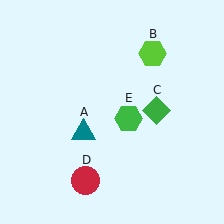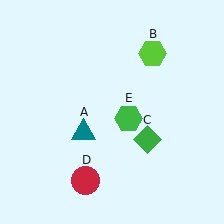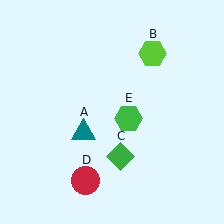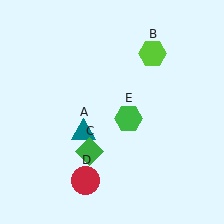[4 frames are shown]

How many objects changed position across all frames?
1 object changed position: green diamond (object C).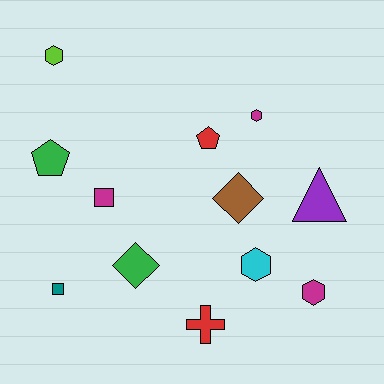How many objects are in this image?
There are 12 objects.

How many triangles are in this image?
There is 1 triangle.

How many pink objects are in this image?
There are no pink objects.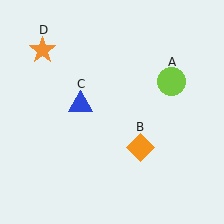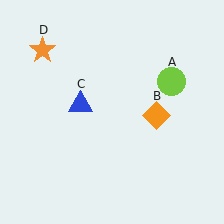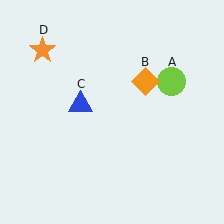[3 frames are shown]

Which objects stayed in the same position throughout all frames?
Lime circle (object A) and blue triangle (object C) and orange star (object D) remained stationary.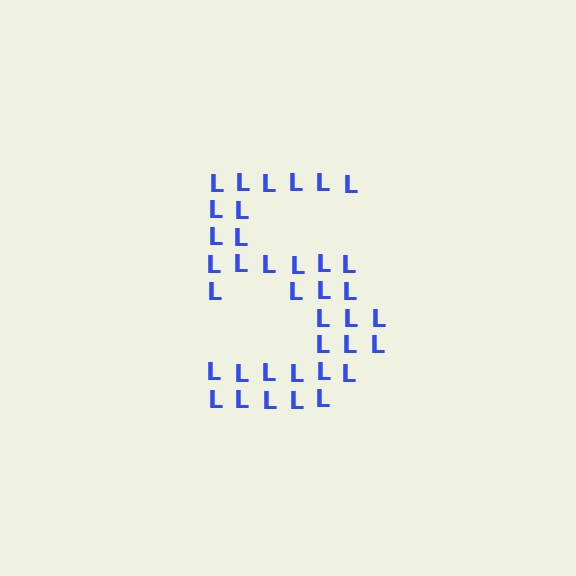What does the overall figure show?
The overall figure shows the digit 5.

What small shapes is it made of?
It is made of small letter L's.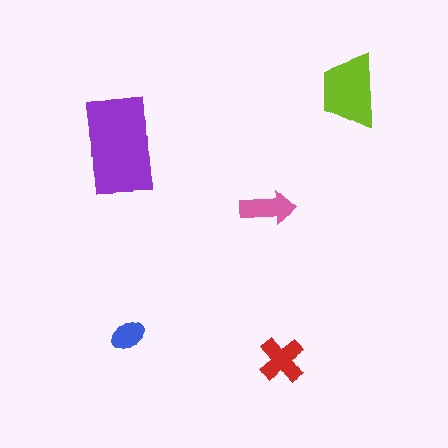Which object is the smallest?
The blue ellipse.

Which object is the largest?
The purple rectangle.